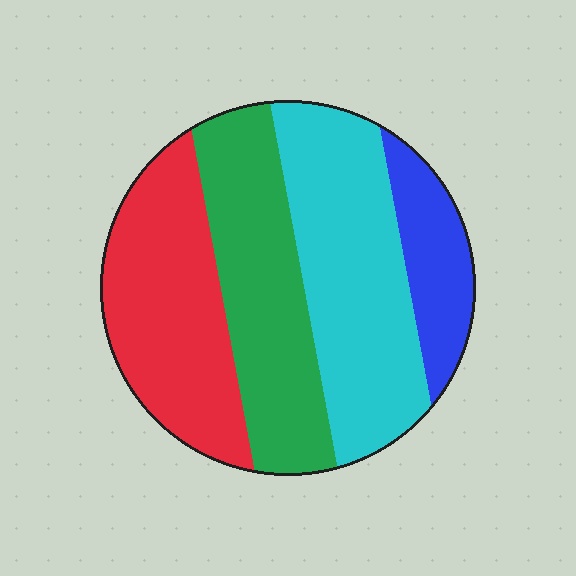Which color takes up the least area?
Blue, at roughly 10%.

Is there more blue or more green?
Green.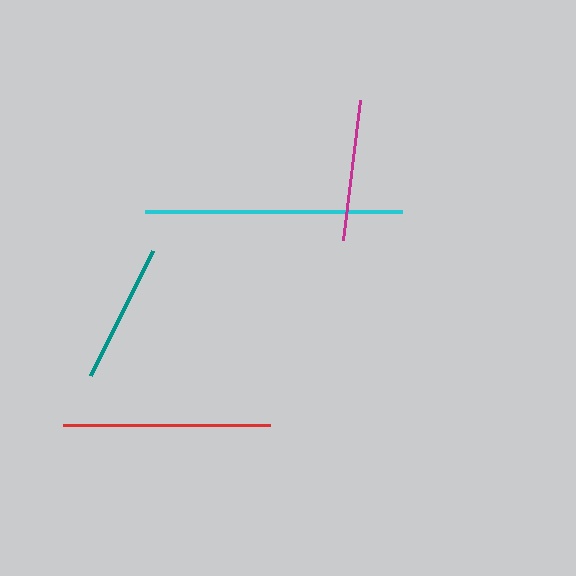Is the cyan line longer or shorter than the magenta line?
The cyan line is longer than the magenta line.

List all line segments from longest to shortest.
From longest to shortest: cyan, red, magenta, teal.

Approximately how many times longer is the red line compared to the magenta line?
The red line is approximately 1.5 times the length of the magenta line.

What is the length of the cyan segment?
The cyan segment is approximately 258 pixels long.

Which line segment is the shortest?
The teal line is the shortest at approximately 140 pixels.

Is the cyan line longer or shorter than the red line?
The cyan line is longer than the red line.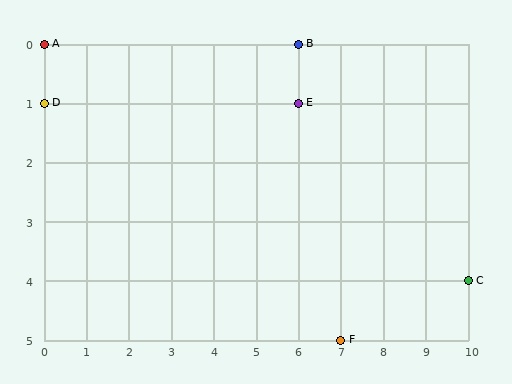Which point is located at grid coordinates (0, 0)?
Point A is at (0, 0).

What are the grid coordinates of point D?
Point D is at grid coordinates (0, 1).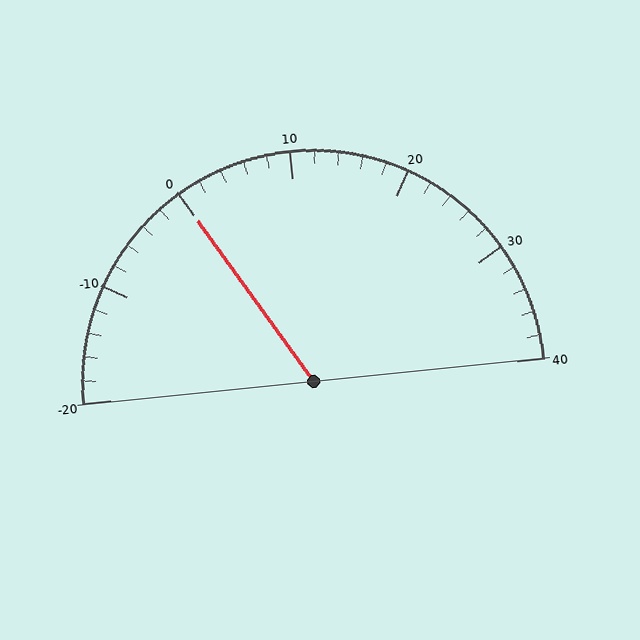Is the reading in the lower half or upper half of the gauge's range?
The reading is in the lower half of the range (-20 to 40).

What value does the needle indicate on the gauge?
The needle indicates approximately 0.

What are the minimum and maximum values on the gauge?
The gauge ranges from -20 to 40.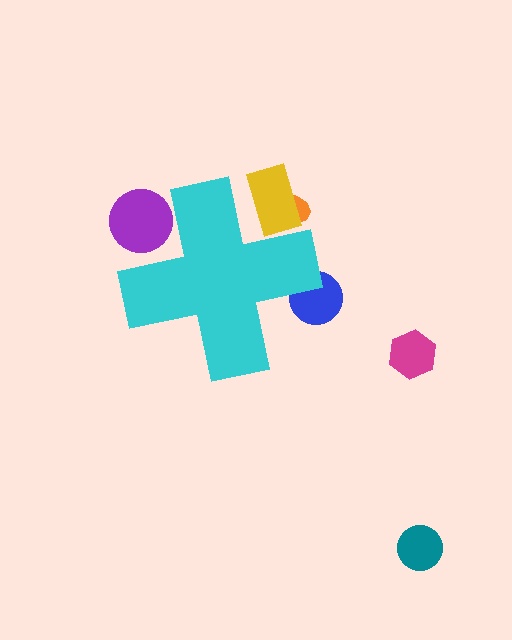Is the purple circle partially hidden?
Yes, the purple circle is partially hidden behind the cyan cross.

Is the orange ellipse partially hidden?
Yes, the orange ellipse is partially hidden behind the cyan cross.